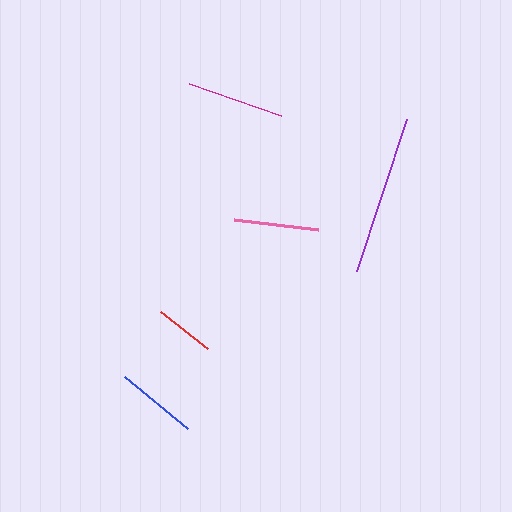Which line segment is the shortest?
The red line is the shortest at approximately 61 pixels.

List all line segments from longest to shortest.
From longest to shortest: purple, magenta, pink, blue, red.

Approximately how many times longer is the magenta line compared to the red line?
The magenta line is approximately 1.6 times the length of the red line.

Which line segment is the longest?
The purple line is the longest at approximately 160 pixels.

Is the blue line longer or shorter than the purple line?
The purple line is longer than the blue line.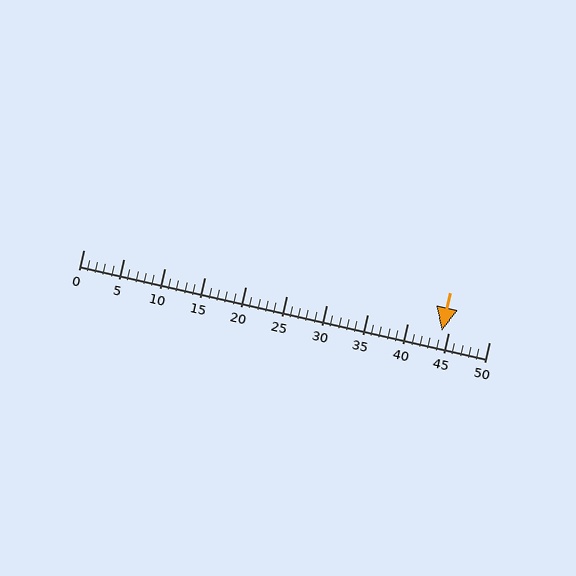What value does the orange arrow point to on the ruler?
The orange arrow points to approximately 44.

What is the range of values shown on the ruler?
The ruler shows values from 0 to 50.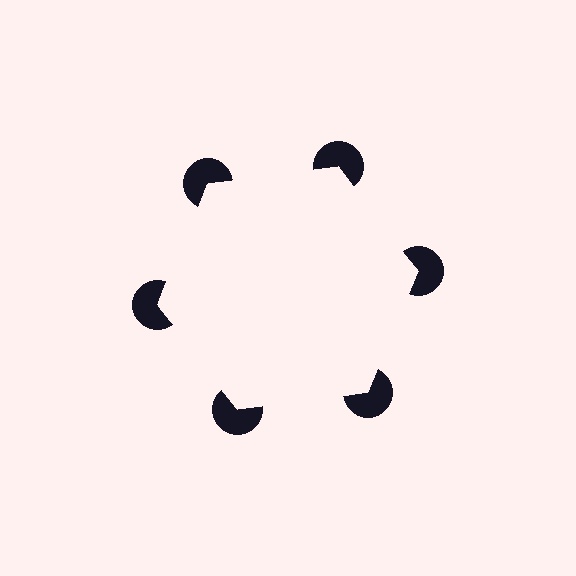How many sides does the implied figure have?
6 sides.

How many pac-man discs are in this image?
There are 6 — one at each vertex of the illusory hexagon.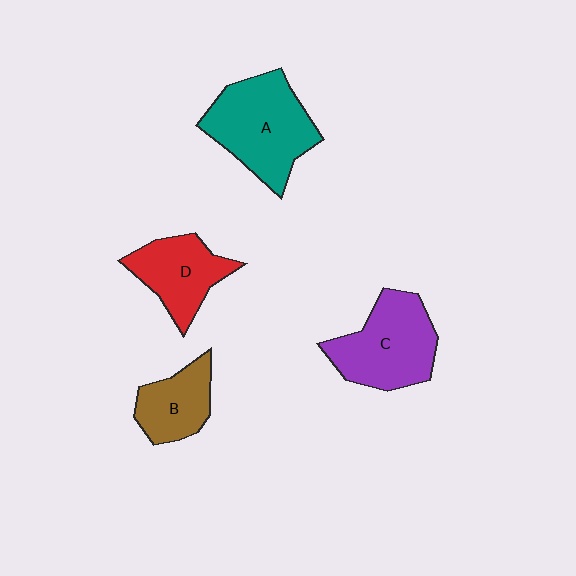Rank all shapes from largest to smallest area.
From largest to smallest: A (teal), C (purple), D (red), B (brown).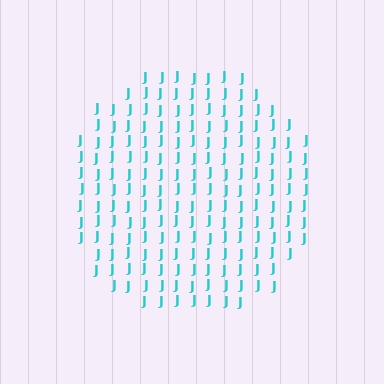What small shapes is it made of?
It is made of small letter J's.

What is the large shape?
The large shape is a circle.